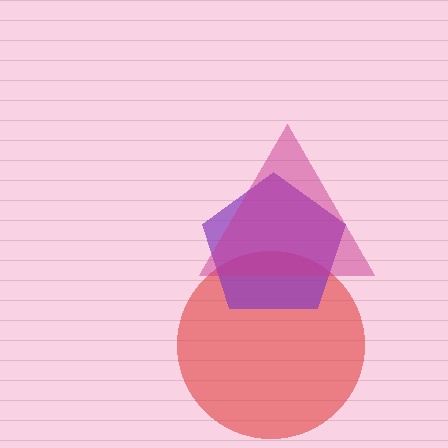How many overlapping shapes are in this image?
There are 3 overlapping shapes in the image.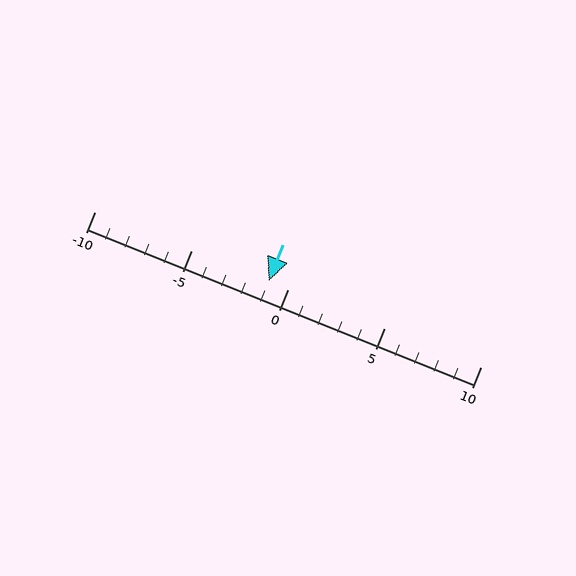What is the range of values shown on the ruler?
The ruler shows values from -10 to 10.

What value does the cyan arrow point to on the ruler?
The cyan arrow points to approximately -1.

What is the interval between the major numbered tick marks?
The major tick marks are spaced 5 units apart.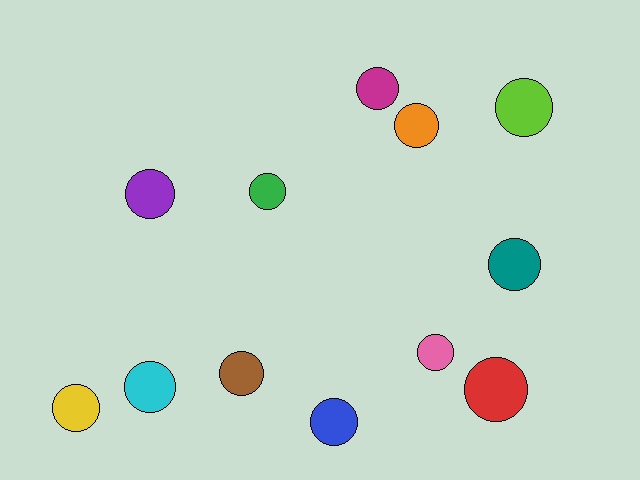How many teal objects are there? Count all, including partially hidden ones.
There is 1 teal object.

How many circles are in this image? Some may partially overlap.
There are 12 circles.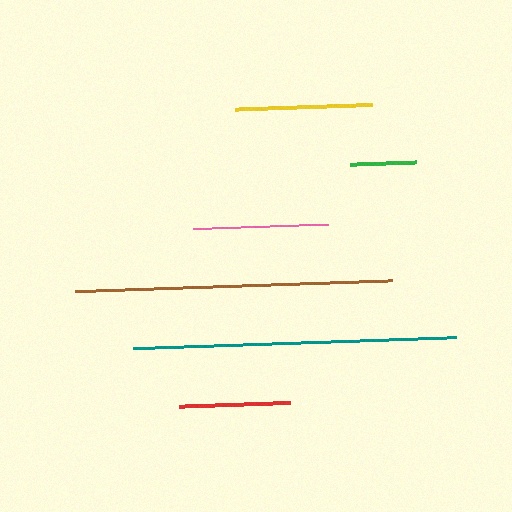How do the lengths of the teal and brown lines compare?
The teal and brown lines are approximately the same length.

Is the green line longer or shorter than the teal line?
The teal line is longer than the green line.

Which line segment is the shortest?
The green line is the shortest at approximately 66 pixels.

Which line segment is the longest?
The teal line is the longest at approximately 323 pixels.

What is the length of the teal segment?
The teal segment is approximately 323 pixels long.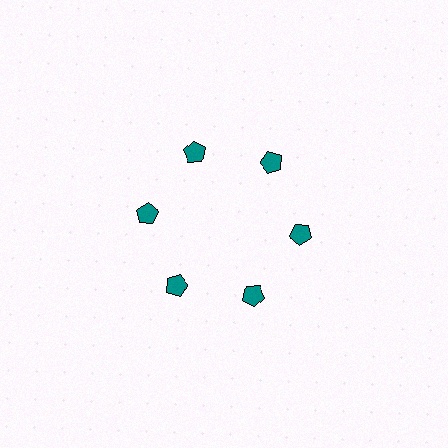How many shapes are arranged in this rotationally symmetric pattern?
There are 6 shapes, arranged in 6 groups of 1.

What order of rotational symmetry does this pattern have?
This pattern has 6-fold rotational symmetry.